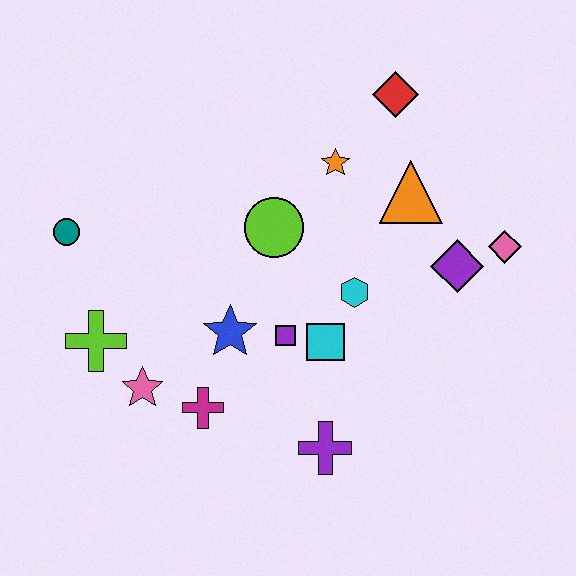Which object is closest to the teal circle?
The lime cross is closest to the teal circle.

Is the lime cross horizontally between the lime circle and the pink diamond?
No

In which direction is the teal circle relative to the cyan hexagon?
The teal circle is to the left of the cyan hexagon.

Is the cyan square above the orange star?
No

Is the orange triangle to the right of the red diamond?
Yes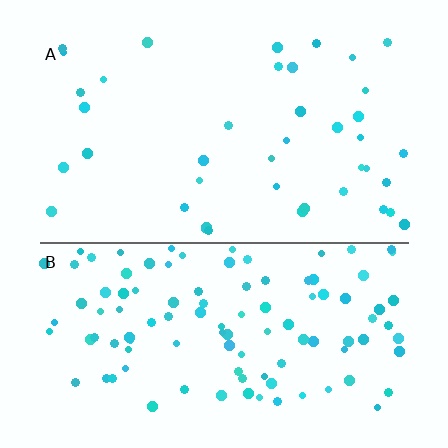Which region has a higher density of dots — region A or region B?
B (the bottom).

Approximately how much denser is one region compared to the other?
Approximately 2.7× — region B over region A.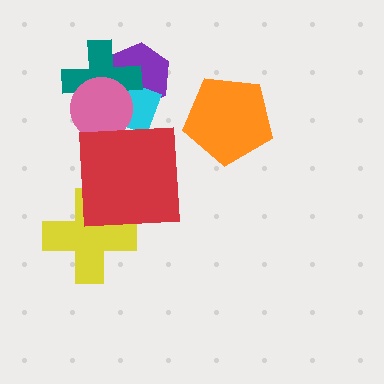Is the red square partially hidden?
No, no other shape covers it.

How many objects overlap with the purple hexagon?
3 objects overlap with the purple hexagon.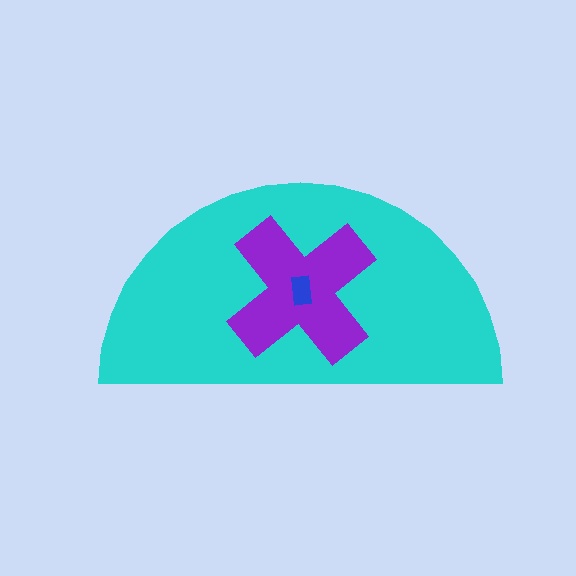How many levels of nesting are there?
3.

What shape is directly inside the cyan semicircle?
The purple cross.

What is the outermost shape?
The cyan semicircle.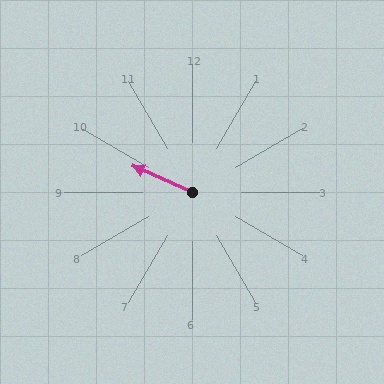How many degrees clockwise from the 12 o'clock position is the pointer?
Approximately 294 degrees.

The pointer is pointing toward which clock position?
Roughly 10 o'clock.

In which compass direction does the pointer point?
Northwest.